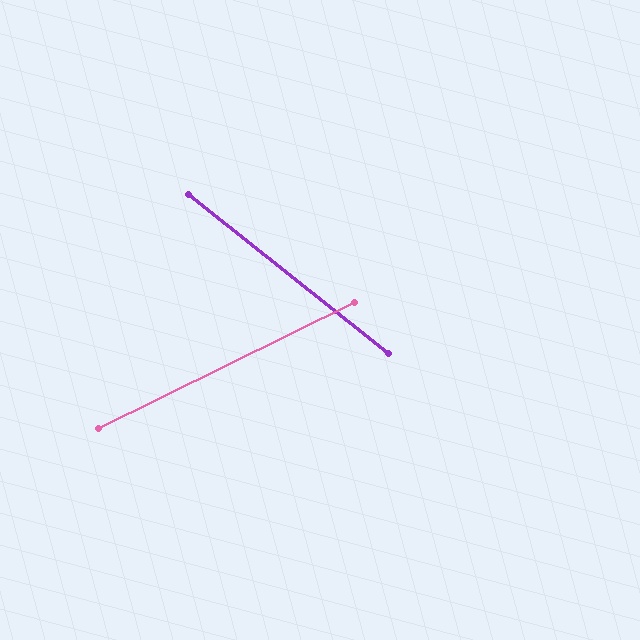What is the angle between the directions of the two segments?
Approximately 65 degrees.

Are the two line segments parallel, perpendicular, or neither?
Neither parallel nor perpendicular — they differ by about 65°.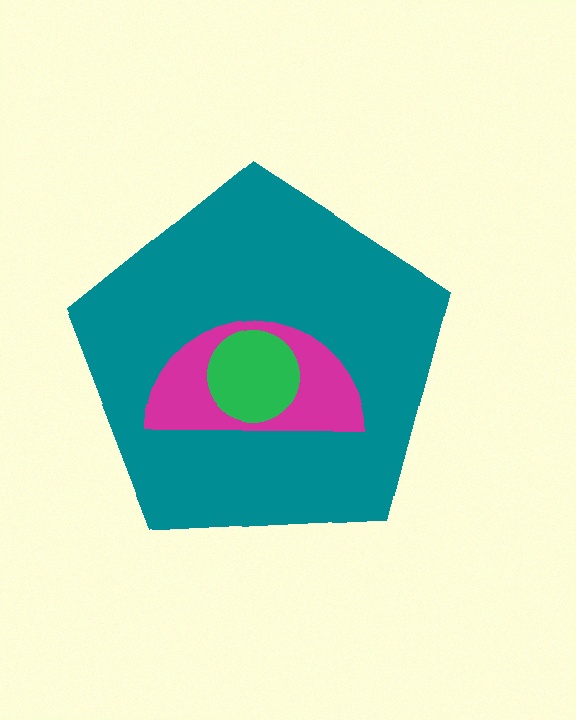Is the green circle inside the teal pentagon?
Yes.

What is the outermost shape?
The teal pentagon.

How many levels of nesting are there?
3.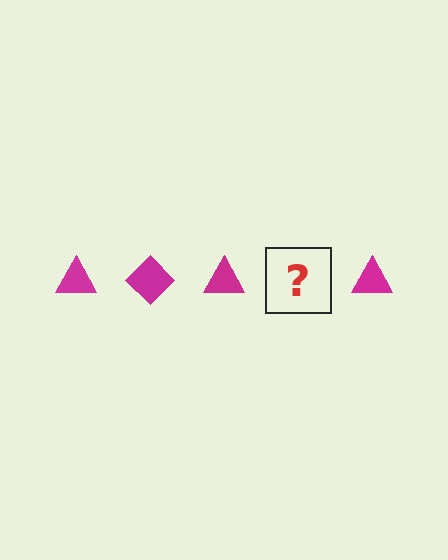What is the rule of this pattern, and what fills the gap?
The rule is that the pattern cycles through triangle, diamond shapes in magenta. The gap should be filled with a magenta diamond.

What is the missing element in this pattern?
The missing element is a magenta diamond.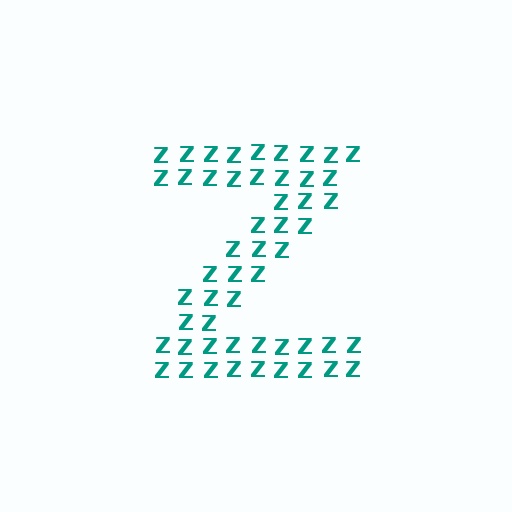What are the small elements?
The small elements are letter Z's.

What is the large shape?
The large shape is the letter Z.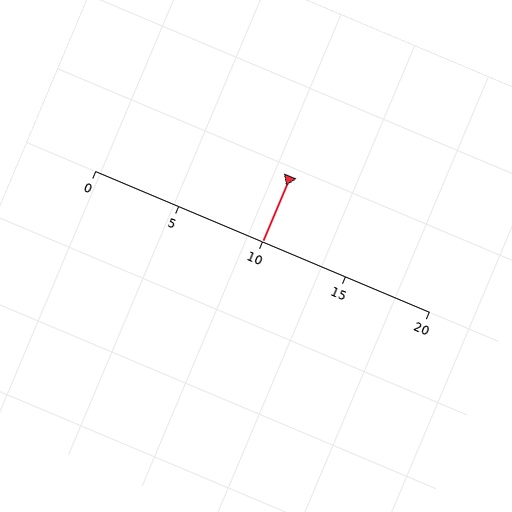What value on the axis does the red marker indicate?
The marker indicates approximately 10.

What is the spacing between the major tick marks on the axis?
The major ticks are spaced 5 apart.